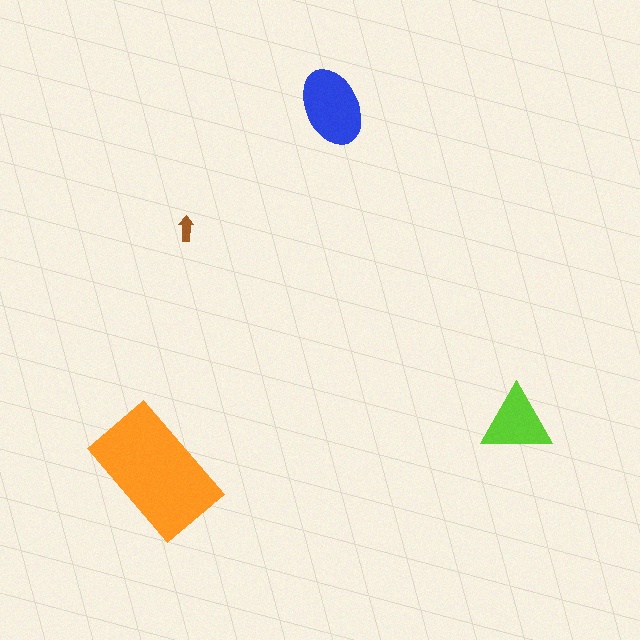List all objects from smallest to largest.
The brown arrow, the lime triangle, the blue ellipse, the orange rectangle.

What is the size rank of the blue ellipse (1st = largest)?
2nd.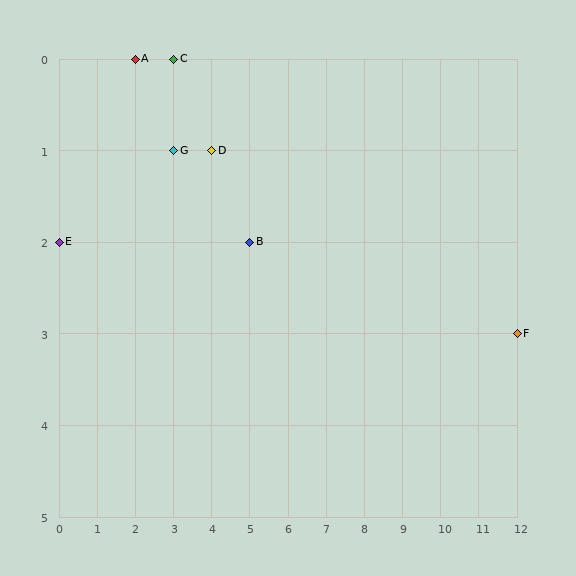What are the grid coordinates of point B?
Point B is at grid coordinates (5, 2).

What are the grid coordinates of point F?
Point F is at grid coordinates (12, 3).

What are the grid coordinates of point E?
Point E is at grid coordinates (0, 2).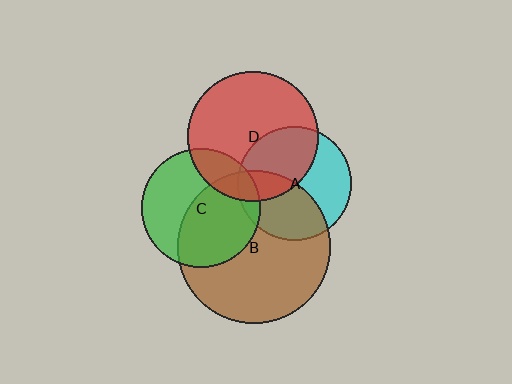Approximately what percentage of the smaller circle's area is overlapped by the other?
Approximately 20%.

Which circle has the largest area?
Circle B (brown).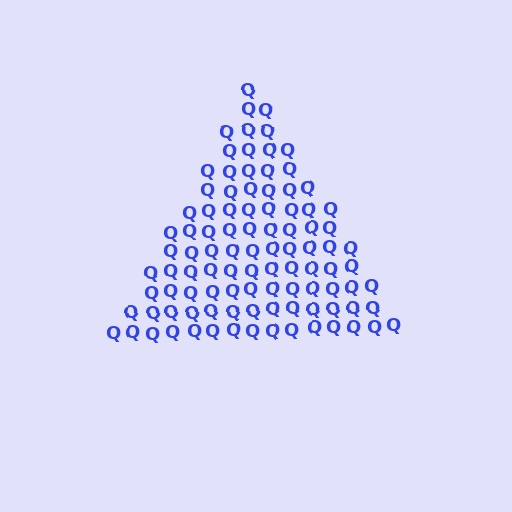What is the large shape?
The large shape is a triangle.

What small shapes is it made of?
It is made of small letter Q's.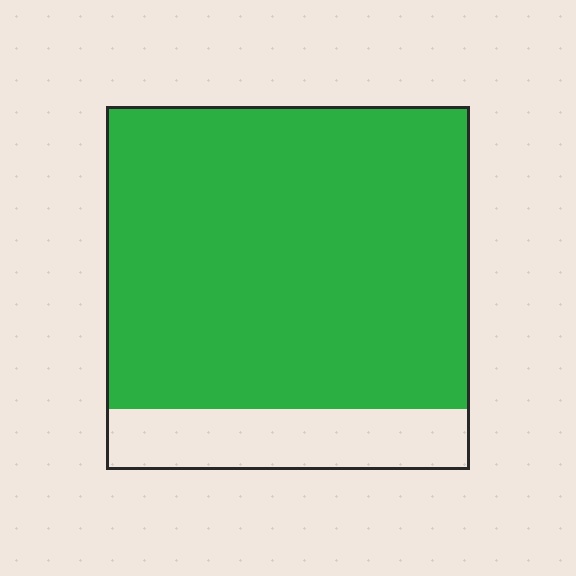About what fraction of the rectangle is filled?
About five sixths (5/6).